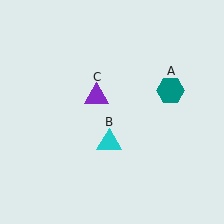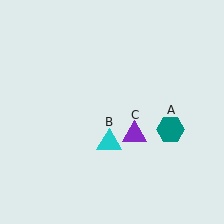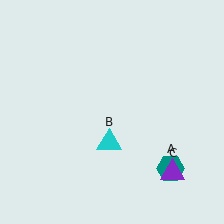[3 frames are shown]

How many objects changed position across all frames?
2 objects changed position: teal hexagon (object A), purple triangle (object C).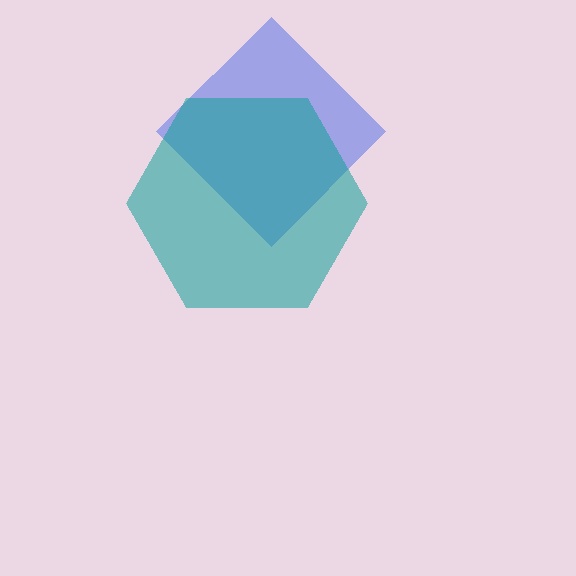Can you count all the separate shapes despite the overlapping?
Yes, there are 2 separate shapes.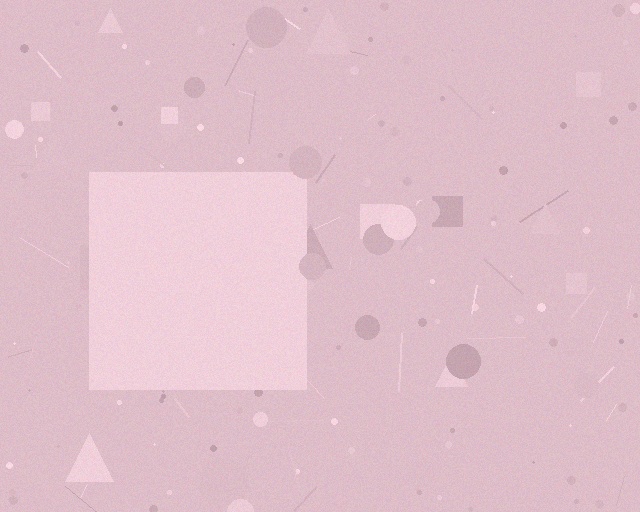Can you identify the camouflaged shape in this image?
The camouflaged shape is a square.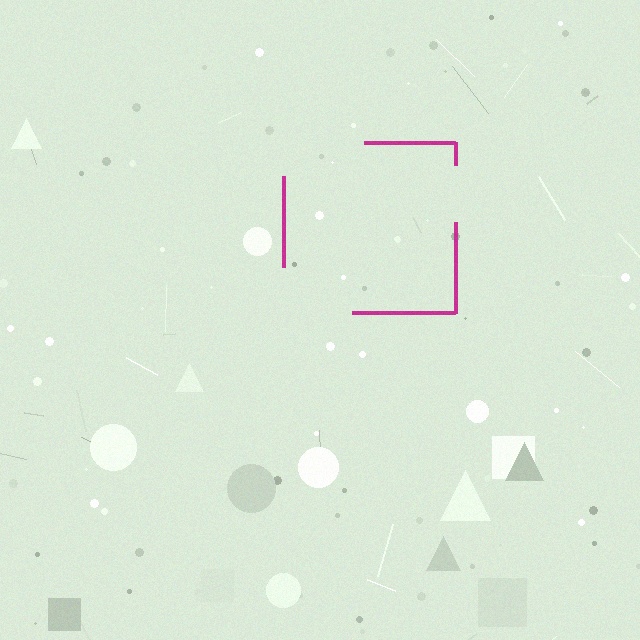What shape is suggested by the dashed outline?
The dashed outline suggests a square.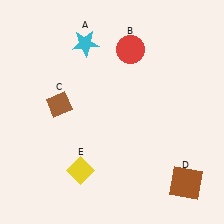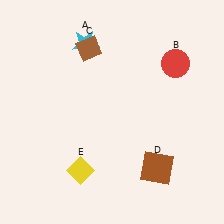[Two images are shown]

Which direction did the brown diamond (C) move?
The brown diamond (C) moved up.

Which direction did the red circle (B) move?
The red circle (B) moved right.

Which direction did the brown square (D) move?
The brown square (D) moved left.